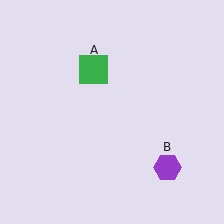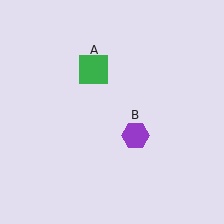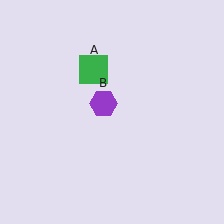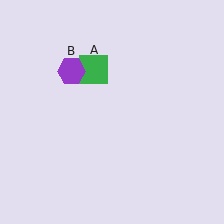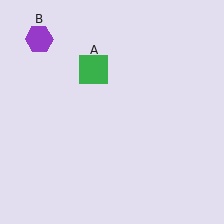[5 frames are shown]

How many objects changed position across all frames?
1 object changed position: purple hexagon (object B).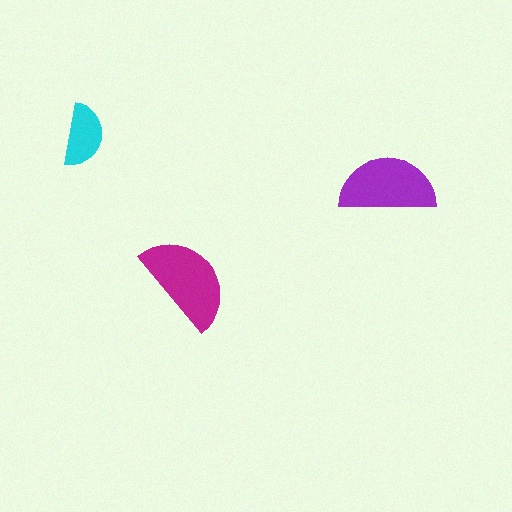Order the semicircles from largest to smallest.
the magenta one, the purple one, the cyan one.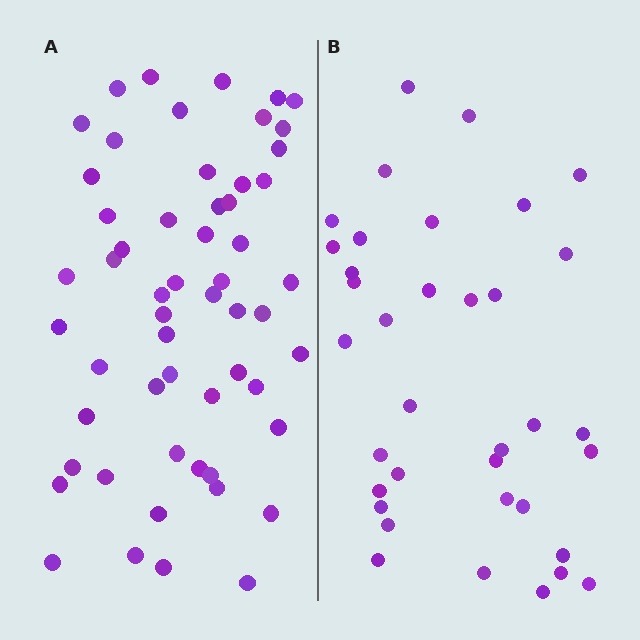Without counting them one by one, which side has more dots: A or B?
Region A (the left region) has more dots.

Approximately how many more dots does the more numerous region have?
Region A has approximately 20 more dots than region B.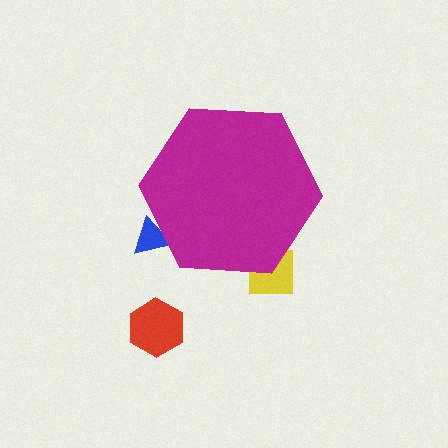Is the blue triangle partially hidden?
Yes, the blue triangle is partially hidden behind the magenta hexagon.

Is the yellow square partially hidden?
Yes, the yellow square is partially hidden behind the magenta hexagon.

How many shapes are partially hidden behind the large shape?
2 shapes are partially hidden.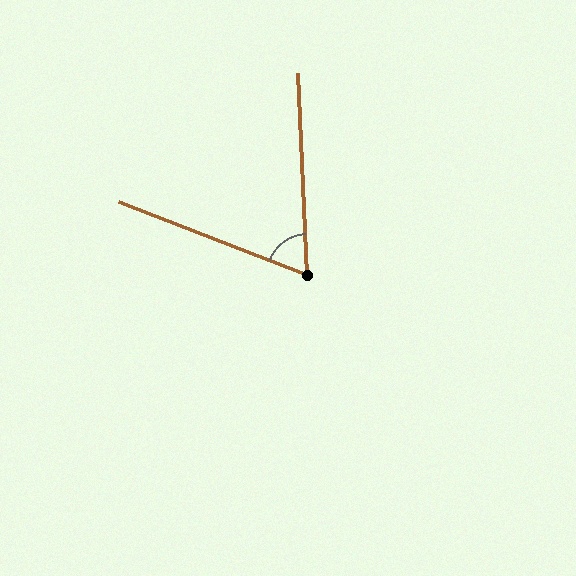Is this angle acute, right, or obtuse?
It is acute.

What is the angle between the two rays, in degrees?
Approximately 66 degrees.